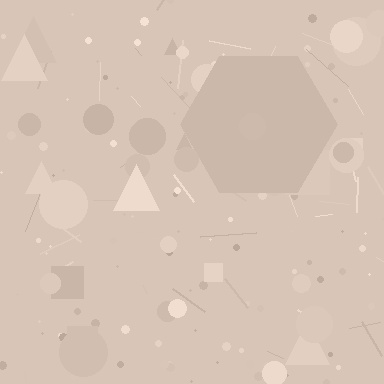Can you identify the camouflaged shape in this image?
The camouflaged shape is a hexagon.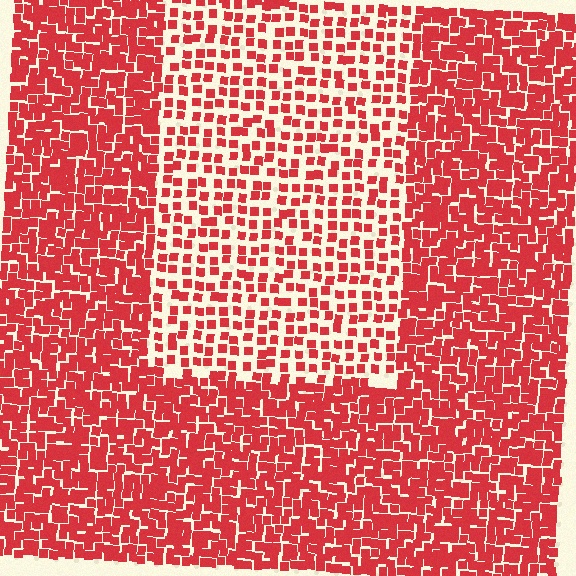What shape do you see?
I see a rectangle.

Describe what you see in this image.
The image contains small red elements arranged at two different densities. A rectangle-shaped region is visible where the elements are less densely packed than the surrounding area.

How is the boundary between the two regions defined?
The boundary is defined by a change in element density (approximately 2.1x ratio). All elements are the same color, size, and shape.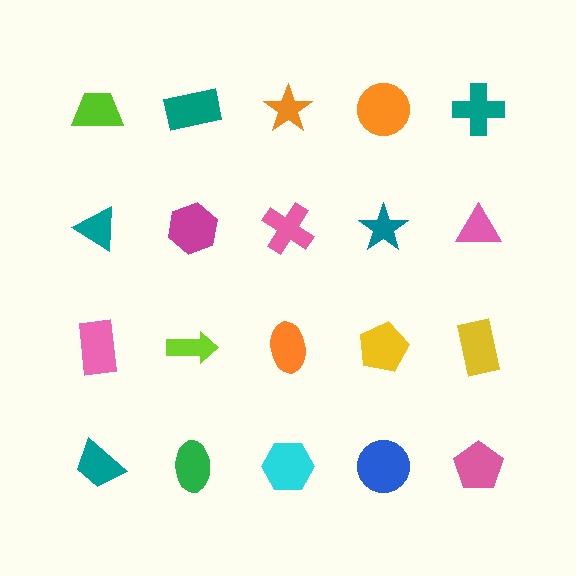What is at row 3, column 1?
A pink rectangle.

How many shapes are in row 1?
5 shapes.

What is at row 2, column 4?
A teal star.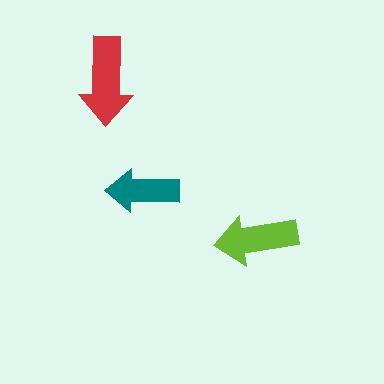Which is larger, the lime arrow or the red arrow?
The red one.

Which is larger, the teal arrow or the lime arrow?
The lime one.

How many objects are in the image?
There are 3 objects in the image.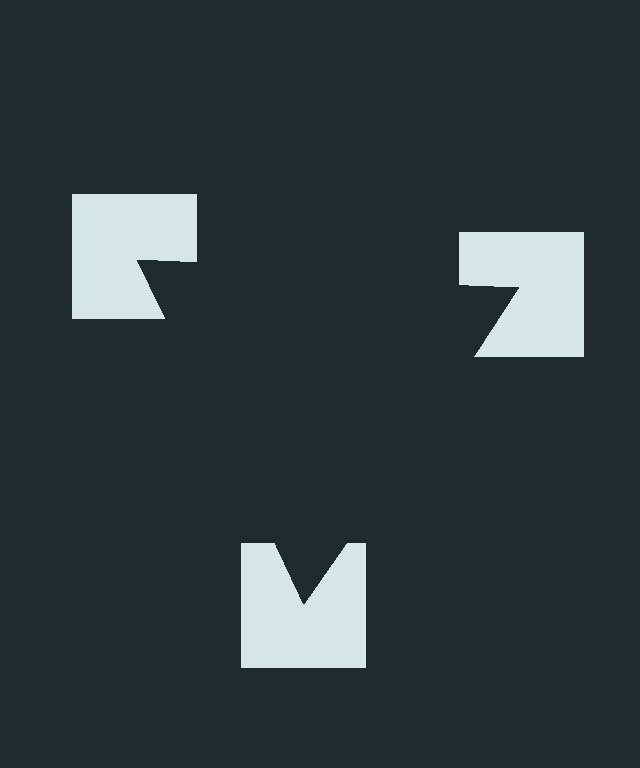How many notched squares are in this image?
There are 3 — one at each vertex of the illusory triangle.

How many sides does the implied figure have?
3 sides.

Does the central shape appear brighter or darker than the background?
It typically appears slightly darker than the background, even though no actual brightness change is drawn.